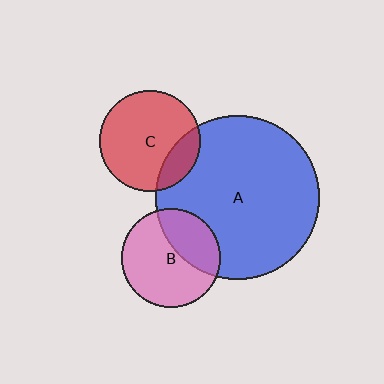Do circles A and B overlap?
Yes.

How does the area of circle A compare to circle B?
Approximately 2.7 times.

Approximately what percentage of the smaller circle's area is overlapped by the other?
Approximately 35%.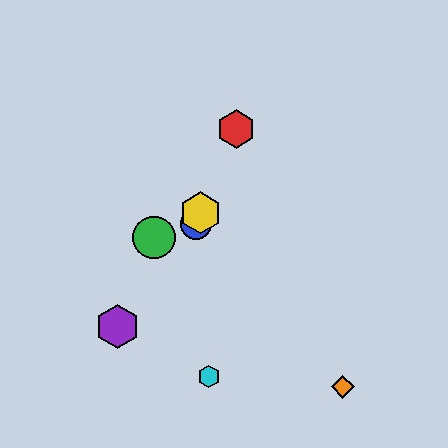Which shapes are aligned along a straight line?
The red hexagon, the blue circle, the yellow hexagon are aligned along a straight line.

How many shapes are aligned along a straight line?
3 shapes (the red hexagon, the blue circle, the yellow hexagon) are aligned along a straight line.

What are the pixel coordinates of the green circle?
The green circle is at (154, 238).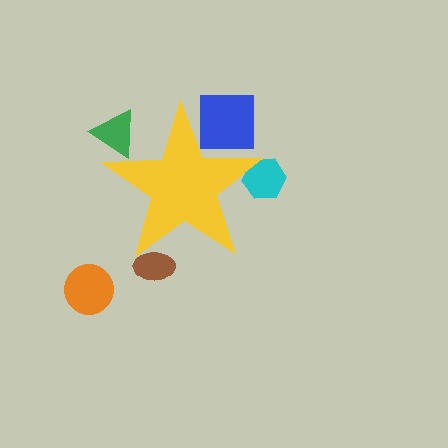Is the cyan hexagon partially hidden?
Yes, the cyan hexagon is partially hidden behind the yellow star.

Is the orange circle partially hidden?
No, the orange circle is fully visible.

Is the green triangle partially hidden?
Yes, the green triangle is partially hidden behind the yellow star.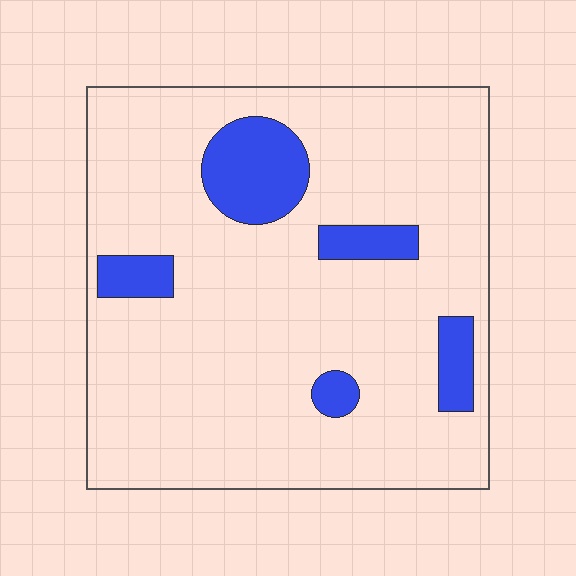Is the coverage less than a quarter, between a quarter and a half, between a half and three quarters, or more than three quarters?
Less than a quarter.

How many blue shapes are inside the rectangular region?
5.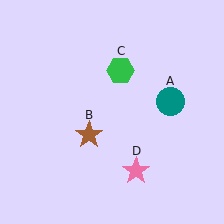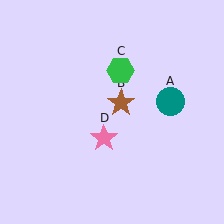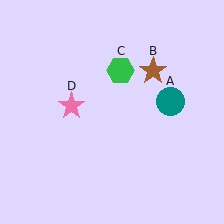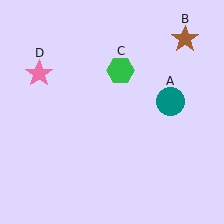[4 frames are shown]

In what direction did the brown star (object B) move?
The brown star (object B) moved up and to the right.